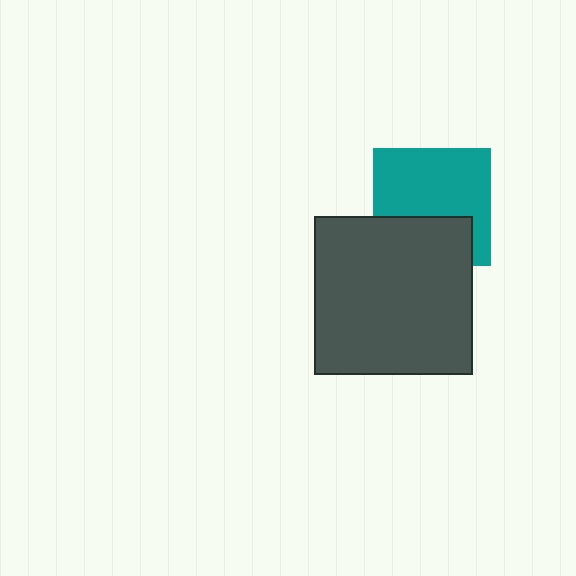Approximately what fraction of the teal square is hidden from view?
Roughly 36% of the teal square is hidden behind the dark gray square.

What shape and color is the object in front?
The object in front is a dark gray square.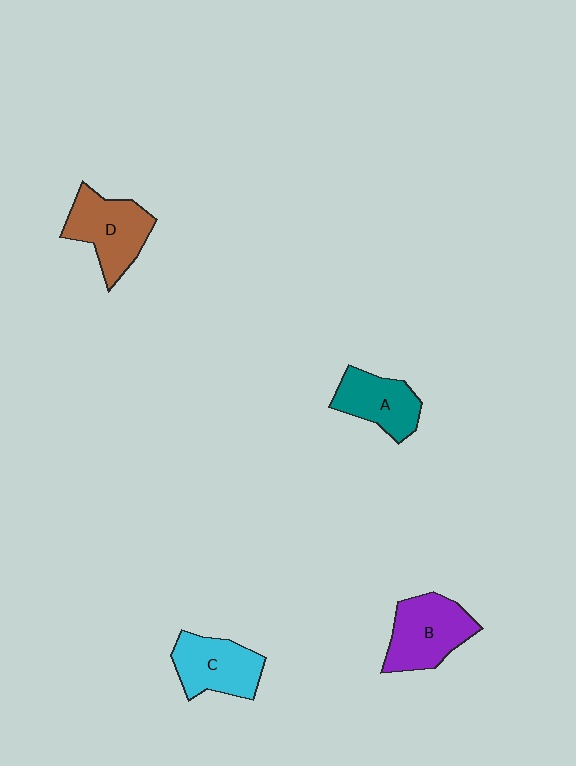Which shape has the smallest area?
Shape A (teal).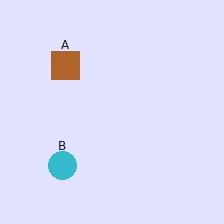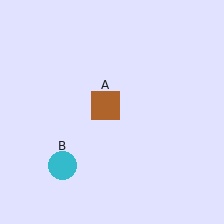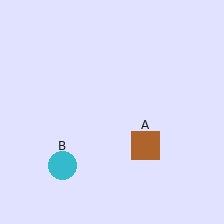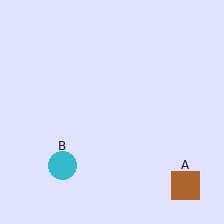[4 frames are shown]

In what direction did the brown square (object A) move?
The brown square (object A) moved down and to the right.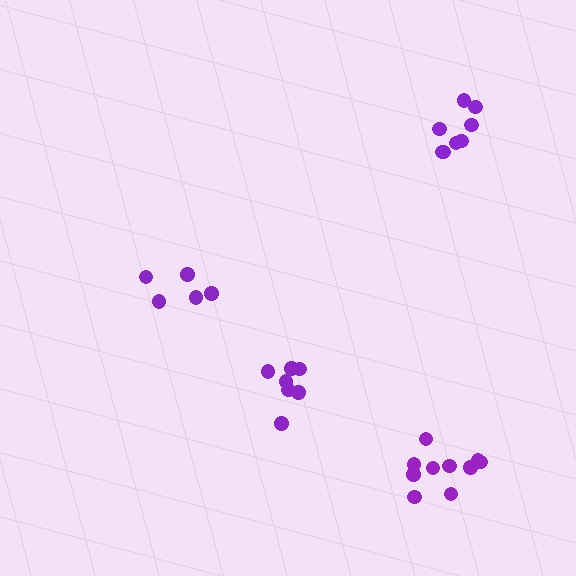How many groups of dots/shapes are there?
There are 4 groups.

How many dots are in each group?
Group 1: 7 dots, Group 2: 5 dots, Group 3: 8 dots, Group 4: 10 dots (30 total).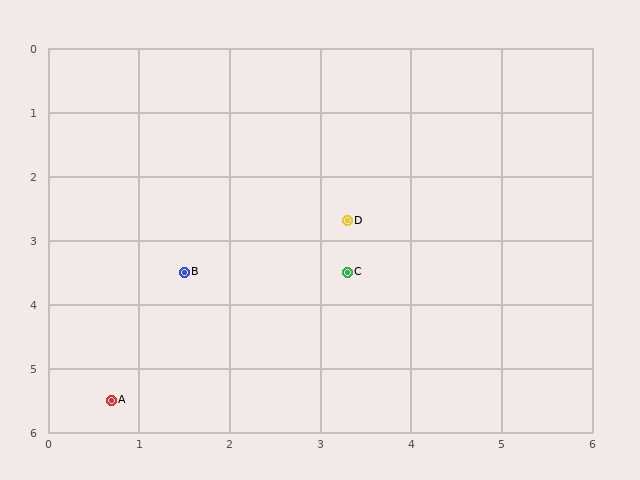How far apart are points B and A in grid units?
Points B and A are about 2.2 grid units apart.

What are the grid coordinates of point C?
Point C is at approximately (3.3, 3.5).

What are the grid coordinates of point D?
Point D is at approximately (3.3, 2.7).